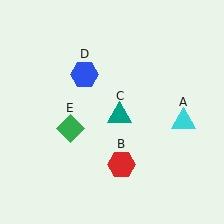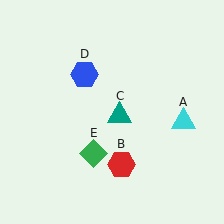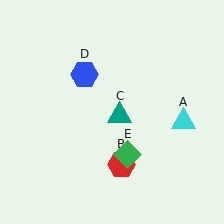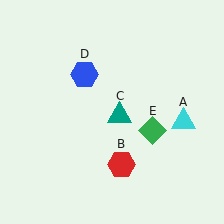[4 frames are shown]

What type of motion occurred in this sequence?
The green diamond (object E) rotated counterclockwise around the center of the scene.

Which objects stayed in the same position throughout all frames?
Cyan triangle (object A) and red hexagon (object B) and teal triangle (object C) and blue hexagon (object D) remained stationary.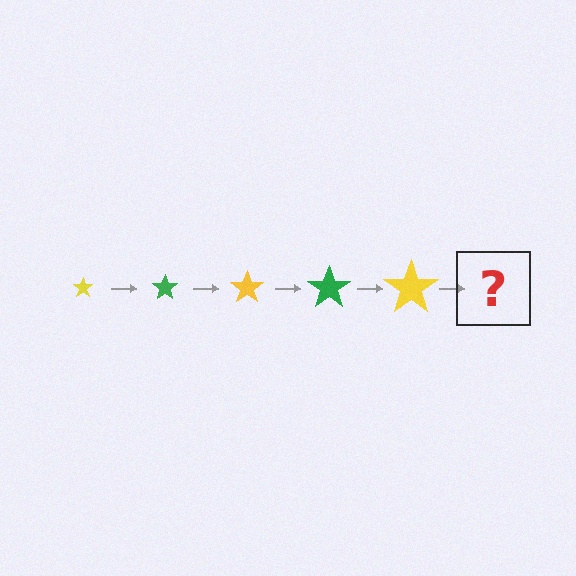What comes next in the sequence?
The next element should be a green star, larger than the previous one.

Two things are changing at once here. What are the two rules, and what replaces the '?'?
The two rules are that the star grows larger each step and the color cycles through yellow and green. The '?' should be a green star, larger than the previous one.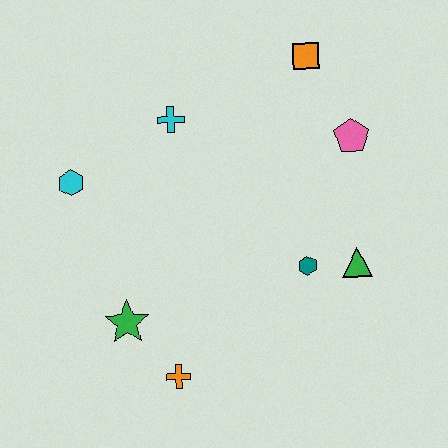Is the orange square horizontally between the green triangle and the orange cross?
Yes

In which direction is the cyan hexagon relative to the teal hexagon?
The cyan hexagon is to the left of the teal hexagon.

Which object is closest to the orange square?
The pink pentagon is closest to the orange square.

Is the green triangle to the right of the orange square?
Yes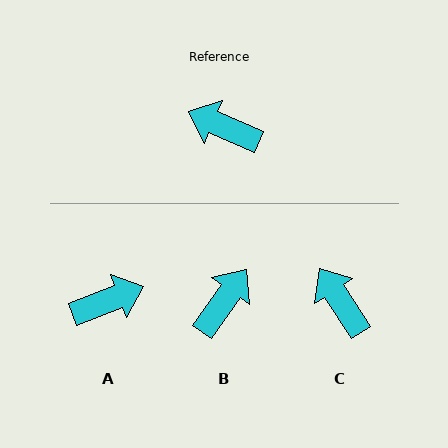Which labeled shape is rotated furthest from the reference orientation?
A, about 136 degrees away.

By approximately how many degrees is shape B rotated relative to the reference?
Approximately 102 degrees clockwise.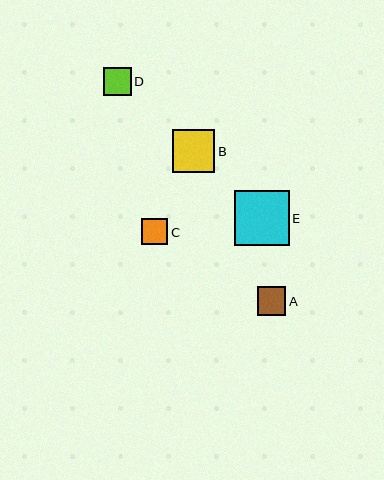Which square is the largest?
Square E is the largest with a size of approximately 55 pixels.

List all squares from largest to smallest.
From largest to smallest: E, B, A, D, C.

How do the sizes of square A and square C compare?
Square A and square C are approximately the same size.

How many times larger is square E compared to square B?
Square E is approximately 1.3 times the size of square B.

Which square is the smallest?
Square C is the smallest with a size of approximately 26 pixels.